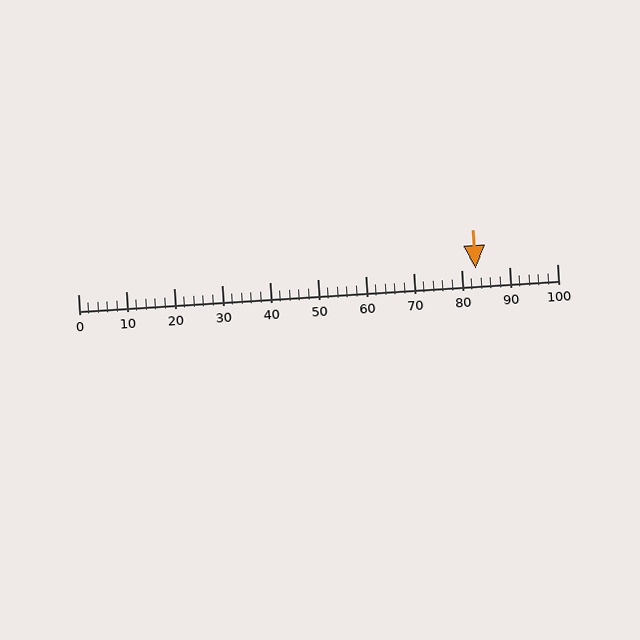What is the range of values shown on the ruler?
The ruler shows values from 0 to 100.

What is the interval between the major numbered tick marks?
The major tick marks are spaced 10 units apart.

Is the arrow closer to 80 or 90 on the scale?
The arrow is closer to 80.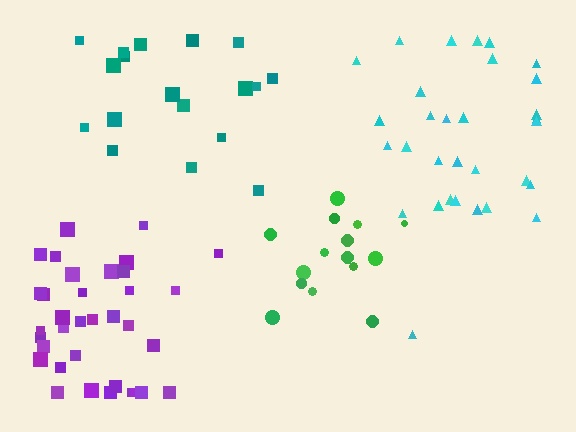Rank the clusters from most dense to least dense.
green, purple, teal, cyan.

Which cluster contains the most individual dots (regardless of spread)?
Purple (35).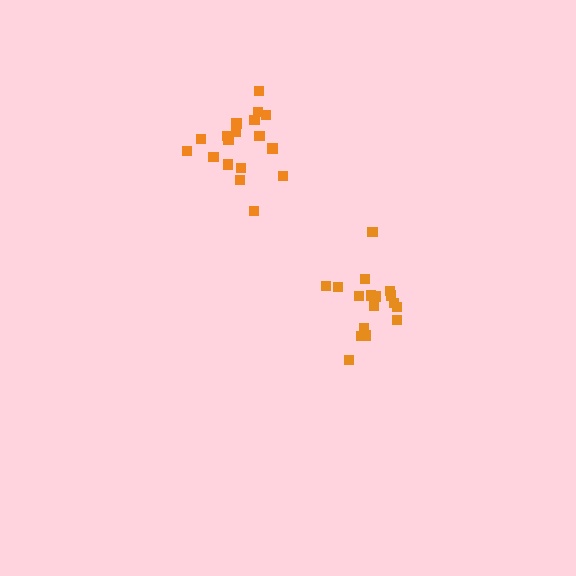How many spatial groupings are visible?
There are 2 spatial groupings.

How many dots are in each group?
Group 1: 18 dots, Group 2: 17 dots (35 total).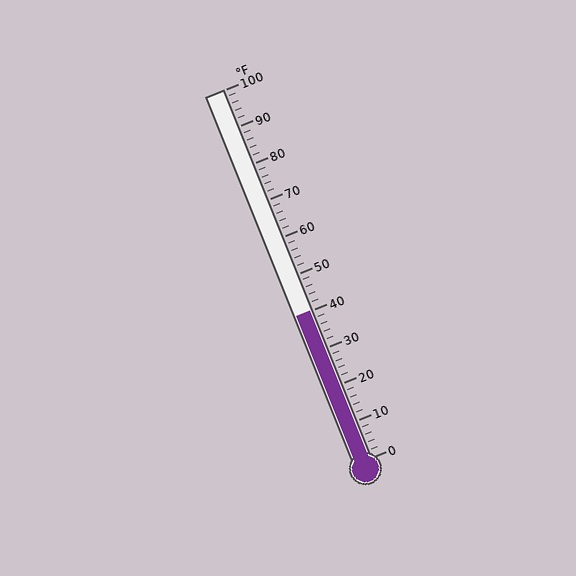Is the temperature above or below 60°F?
The temperature is below 60°F.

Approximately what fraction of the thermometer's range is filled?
The thermometer is filled to approximately 40% of its range.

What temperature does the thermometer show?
The thermometer shows approximately 40°F.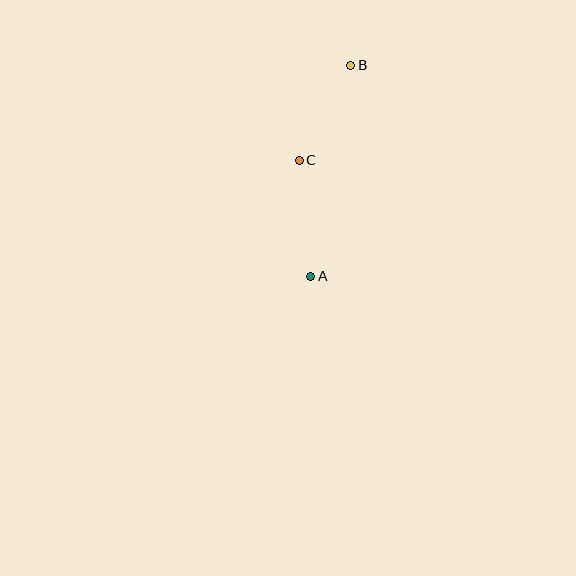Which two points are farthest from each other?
Points A and B are farthest from each other.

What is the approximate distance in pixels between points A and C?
The distance between A and C is approximately 117 pixels.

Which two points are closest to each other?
Points B and C are closest to each other.